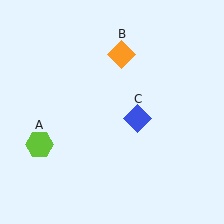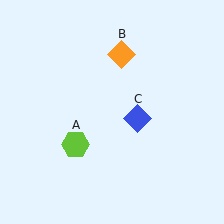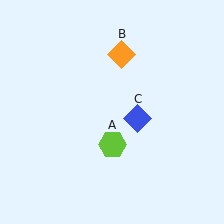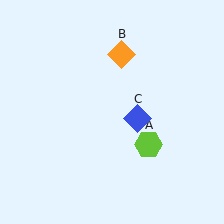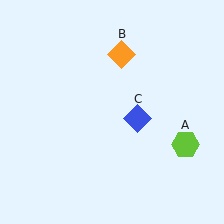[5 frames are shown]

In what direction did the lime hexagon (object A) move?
The lime hexagon (object A) moved right.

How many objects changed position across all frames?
1 object changed position: lime hexagon (object A).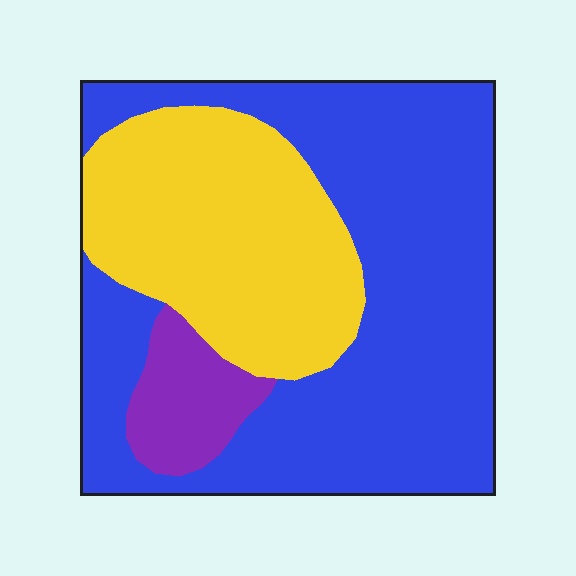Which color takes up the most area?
Blue, at roughly 60%.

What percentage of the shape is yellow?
Yellow covers 32% of the shape.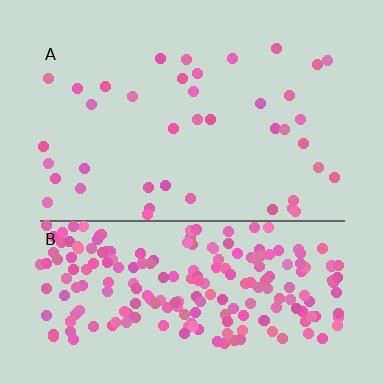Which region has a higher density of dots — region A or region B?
B (the bottom).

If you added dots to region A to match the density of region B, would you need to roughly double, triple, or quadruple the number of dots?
Approximately quadruple.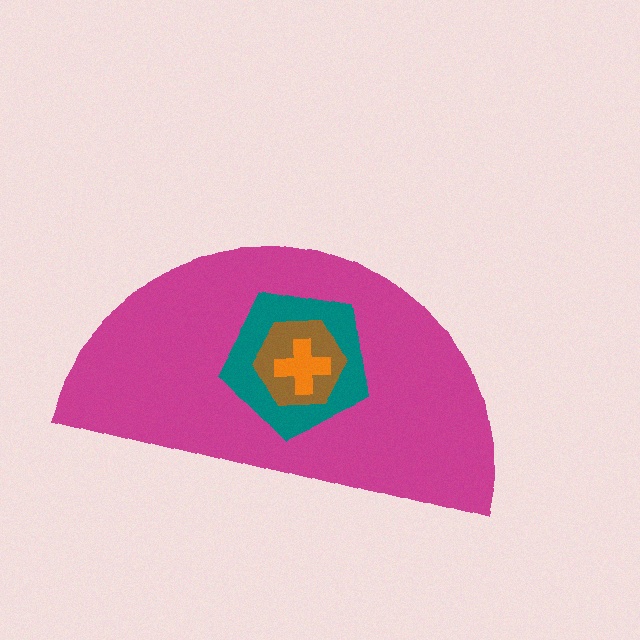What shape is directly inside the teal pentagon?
The brown hexagon.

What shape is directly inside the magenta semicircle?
The teal pentagon.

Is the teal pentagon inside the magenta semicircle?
Yes.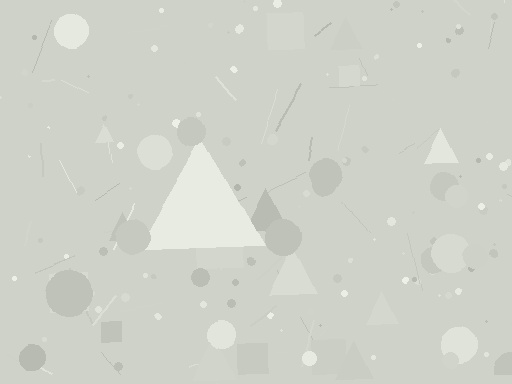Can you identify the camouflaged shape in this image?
The camouflaged shape is a triangle.